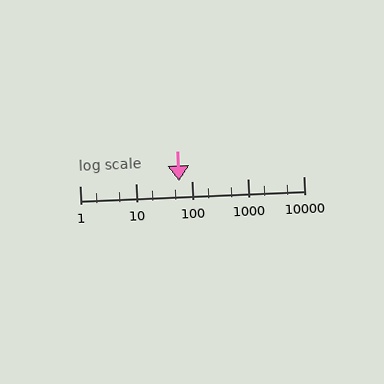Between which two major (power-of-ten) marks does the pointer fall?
The pointer is between 10 and 100.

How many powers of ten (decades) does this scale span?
The scale spans 4 decades, from 1 to 10000.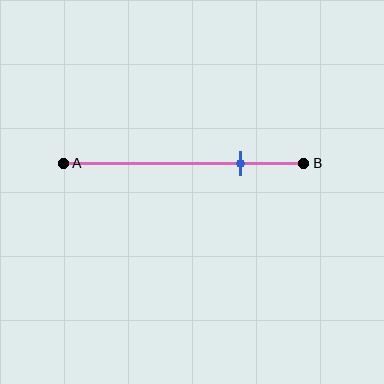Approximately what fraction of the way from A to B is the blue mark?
The blue mark is approximately 75% of the way from A to B.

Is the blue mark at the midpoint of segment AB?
No, the mark is at about 75% from A, not at the 50% midpoint.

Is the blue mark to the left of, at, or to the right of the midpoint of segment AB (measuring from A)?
The blue mark is to the right of the midpoint of segment AB.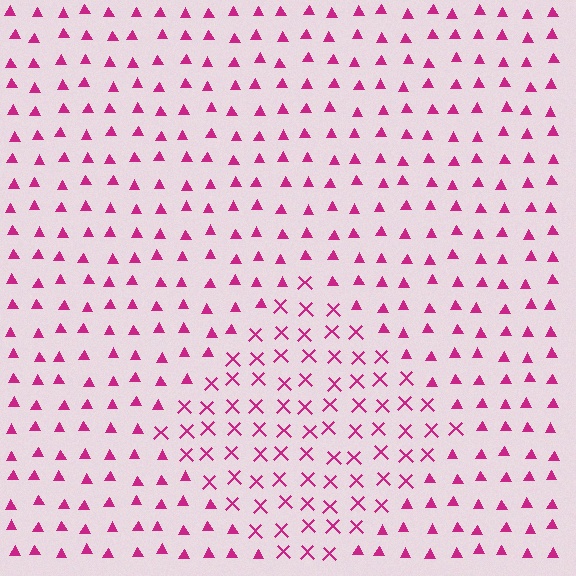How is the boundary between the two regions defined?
The boundary is defined by a change in element shape: X marks inside vs. triangles outside. All elements share the same color and spacing.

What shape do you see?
I see a diamond.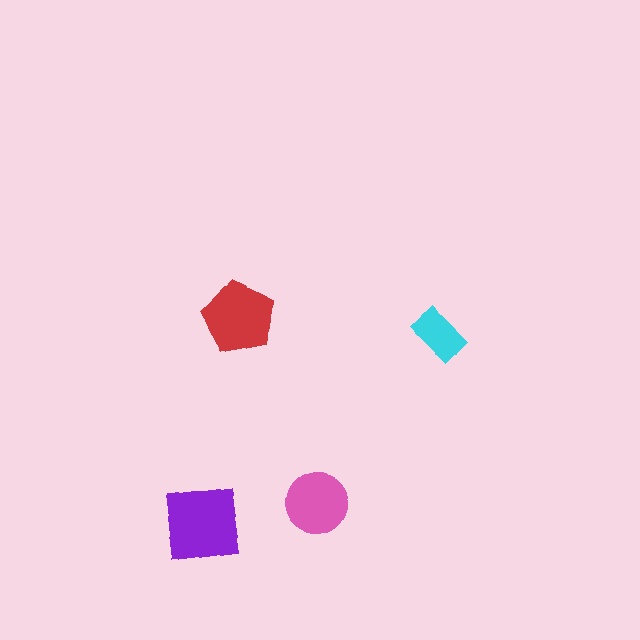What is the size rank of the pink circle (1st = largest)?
3rd.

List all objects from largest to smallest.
The purple square, the red pentagon, the pink circle, the cyan rectangle.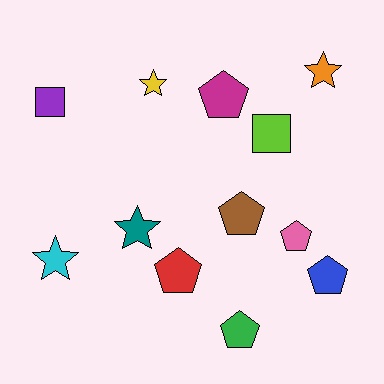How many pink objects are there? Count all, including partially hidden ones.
There is 1 pink object.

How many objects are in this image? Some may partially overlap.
There are 12 objects.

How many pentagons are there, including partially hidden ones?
There are 6 pentagons.